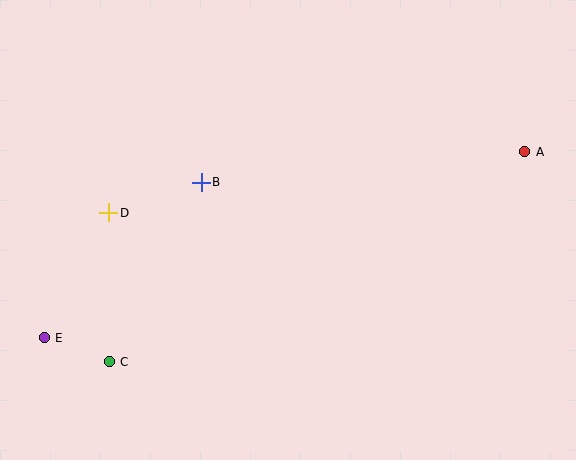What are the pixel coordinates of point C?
Point C is at (109, 362).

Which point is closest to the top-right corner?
Point A is closest to the top-right corner.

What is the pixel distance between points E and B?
The distance between E and B is 221 pixels.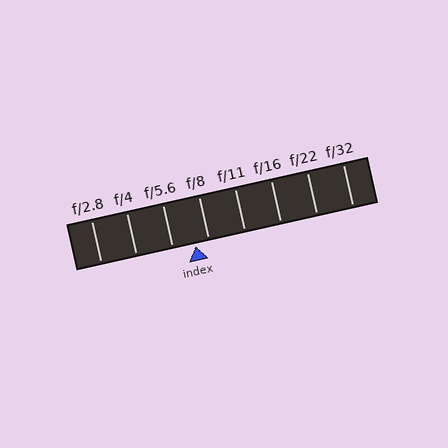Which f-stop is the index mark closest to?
The index mark is closest to f/8.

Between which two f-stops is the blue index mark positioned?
The index mark is between f/5.6 and f/8.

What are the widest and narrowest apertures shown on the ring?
The widest aperture shown is f/2.8 and the narrowest is f/32.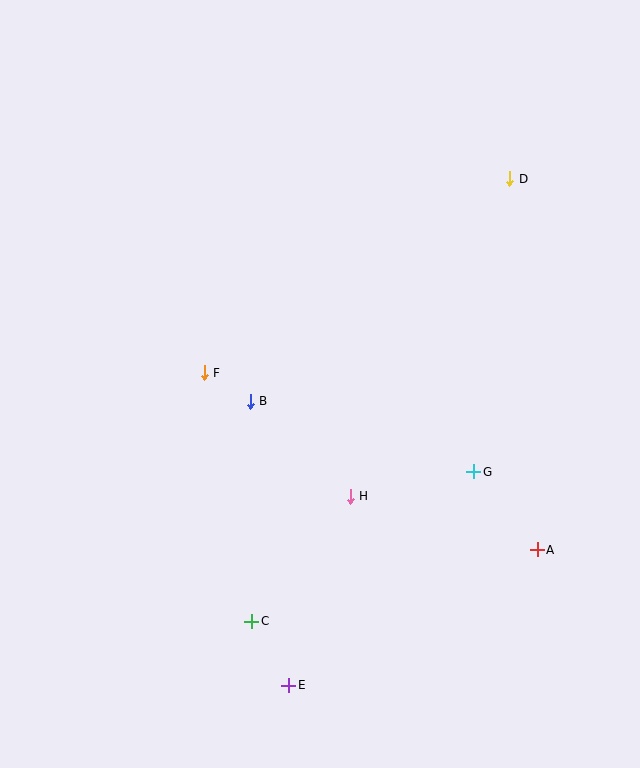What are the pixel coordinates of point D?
Point D is at (510, 179).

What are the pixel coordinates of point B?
Point B is at (250, 401).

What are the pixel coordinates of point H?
Point H is at (350, 496).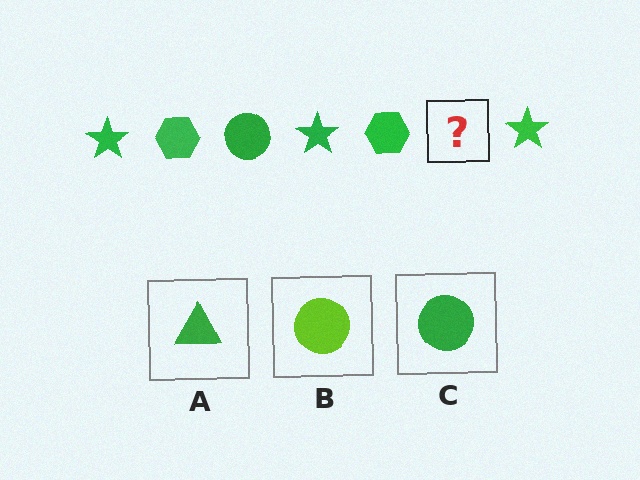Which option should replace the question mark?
Option C.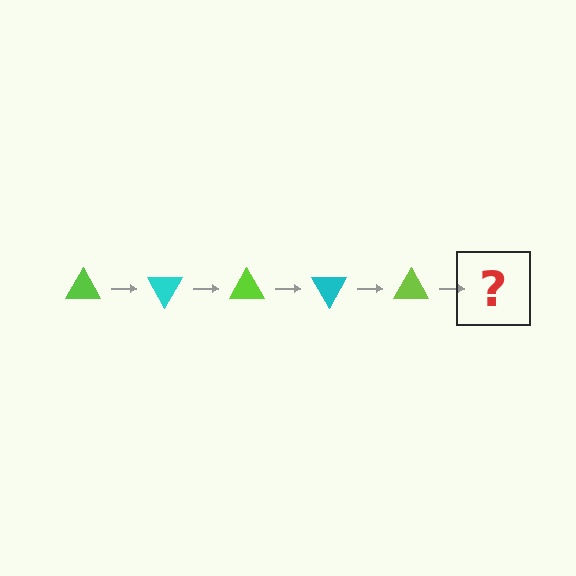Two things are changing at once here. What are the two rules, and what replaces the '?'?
The two rules are that it rotates 60 degrees each step and the color cycles through lime and cyan. The '?' should be a cyan triangle, rotated 300 degrees from the start.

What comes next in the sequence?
The next element should be a cyan triangle, rotated 300 degrees from the start.